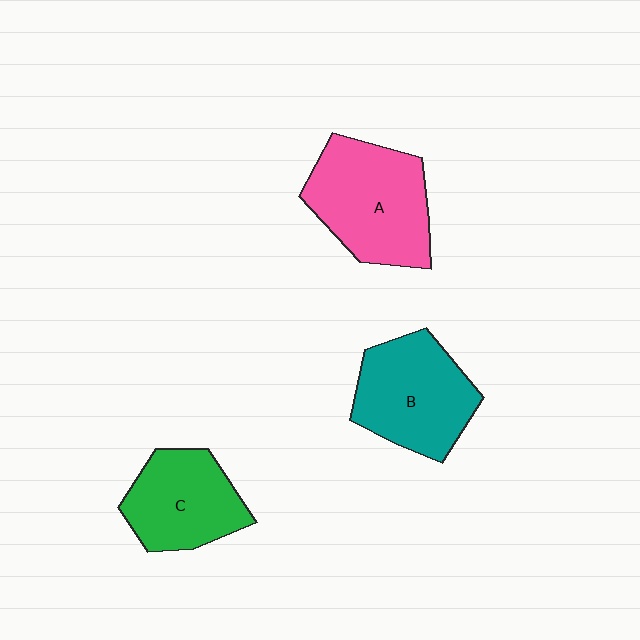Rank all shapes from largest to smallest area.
From largest to smallest: A (pink), B (teal), C (green).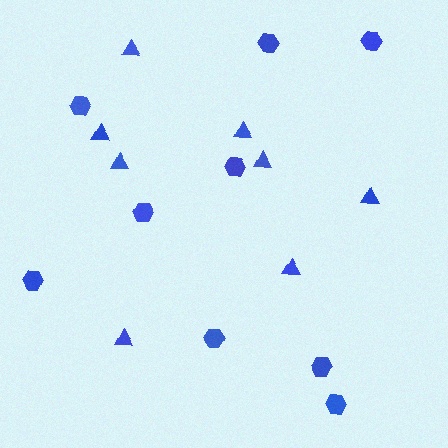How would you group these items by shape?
There are 2 groups: one group of hexagons (9) and one group of triangles (8).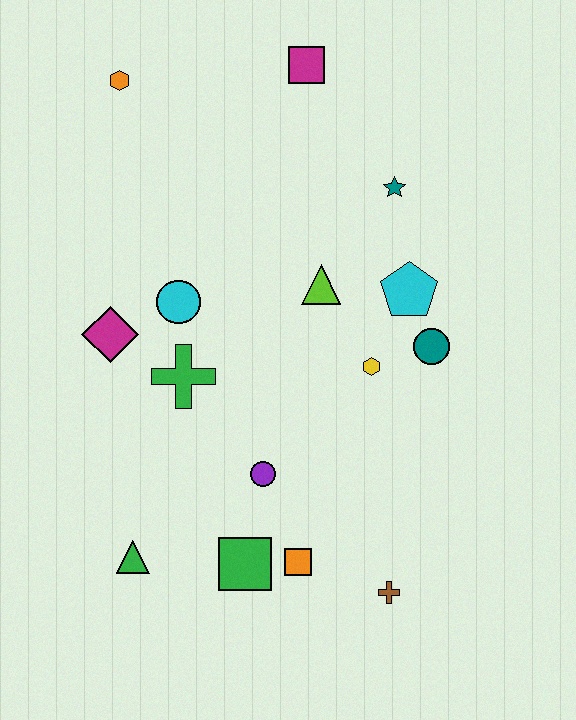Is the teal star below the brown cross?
No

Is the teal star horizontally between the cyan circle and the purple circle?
No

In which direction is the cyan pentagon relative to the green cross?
The cyan pentagon is to the right of the green cross.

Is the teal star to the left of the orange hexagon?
No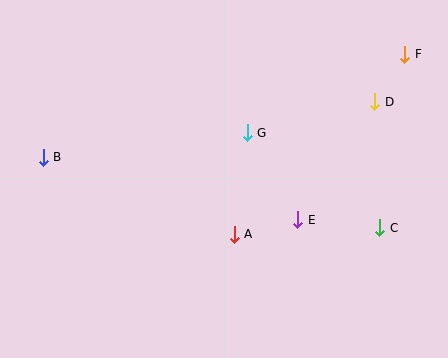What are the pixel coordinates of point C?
Point C is at (380, 228).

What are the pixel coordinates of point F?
Point F is at (405, 54).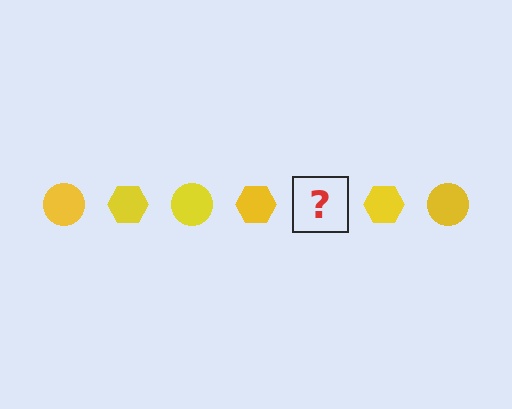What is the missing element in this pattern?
The missing element is a yellow circle.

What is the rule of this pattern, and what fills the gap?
The rule is that the pattern cycles through circle, hexagon shapes in yellow. The gap should be filled with a yellow circle.